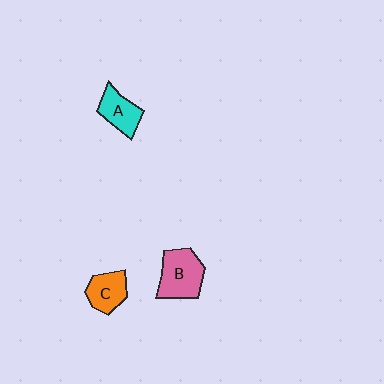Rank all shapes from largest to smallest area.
From largest to smallest: B (pink), A (cyan), C (orange).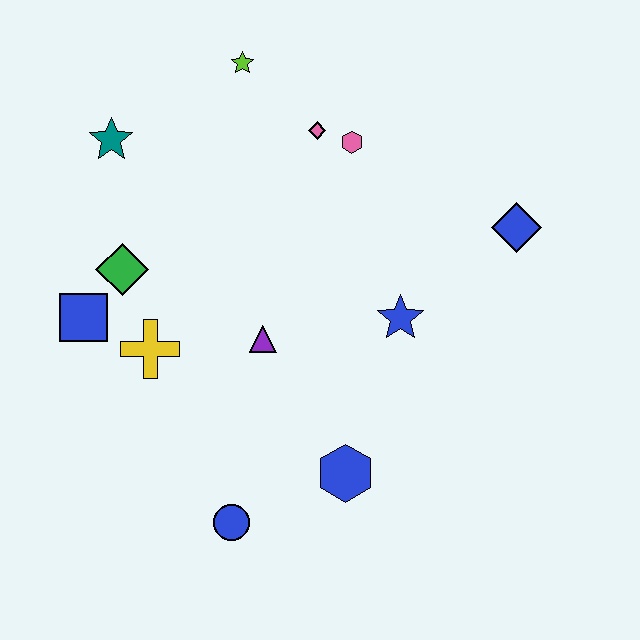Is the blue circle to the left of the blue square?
No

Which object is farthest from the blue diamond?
The blue square is farthest from the blue diamond.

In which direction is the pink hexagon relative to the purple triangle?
The pink hexagon is above the purple triangle.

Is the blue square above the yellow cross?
Yes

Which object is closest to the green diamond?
The blue square is closest to the green diamond.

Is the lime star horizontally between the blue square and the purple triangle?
Yes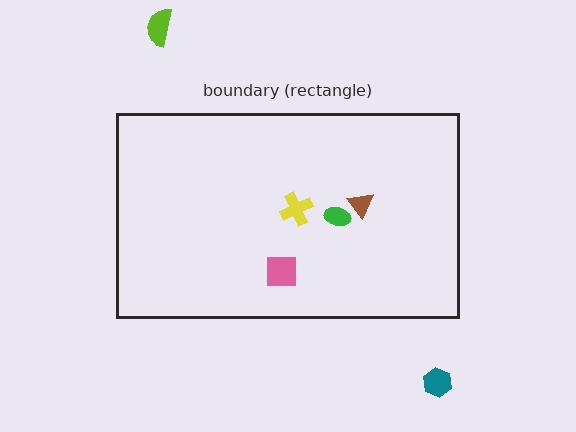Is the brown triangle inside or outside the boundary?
Inside.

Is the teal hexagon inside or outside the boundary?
Outside.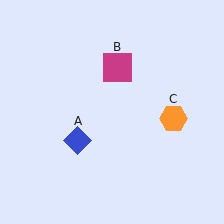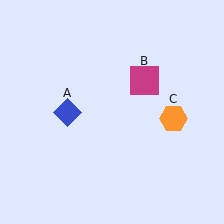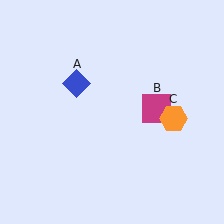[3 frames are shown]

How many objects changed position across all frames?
2 objects changed position: blue diamond (object A), magenta square (object B).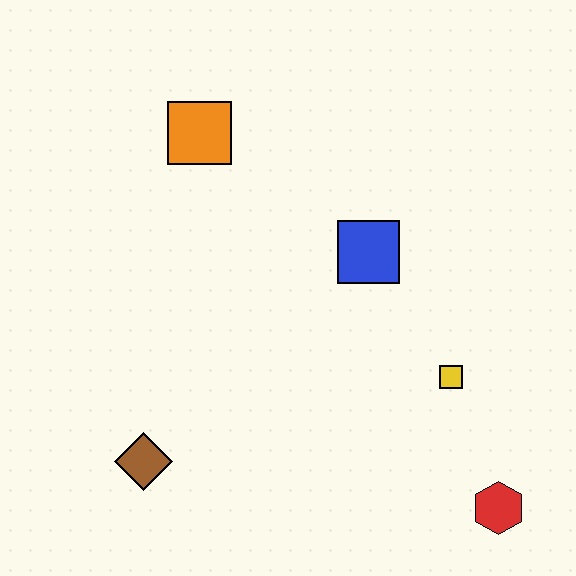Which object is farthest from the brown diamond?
The red hexagon is farthest from the brown diamond.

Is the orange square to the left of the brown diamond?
No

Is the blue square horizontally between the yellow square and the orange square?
Yes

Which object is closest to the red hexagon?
The yellow square is closest to the red hexagon.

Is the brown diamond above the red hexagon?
Yes